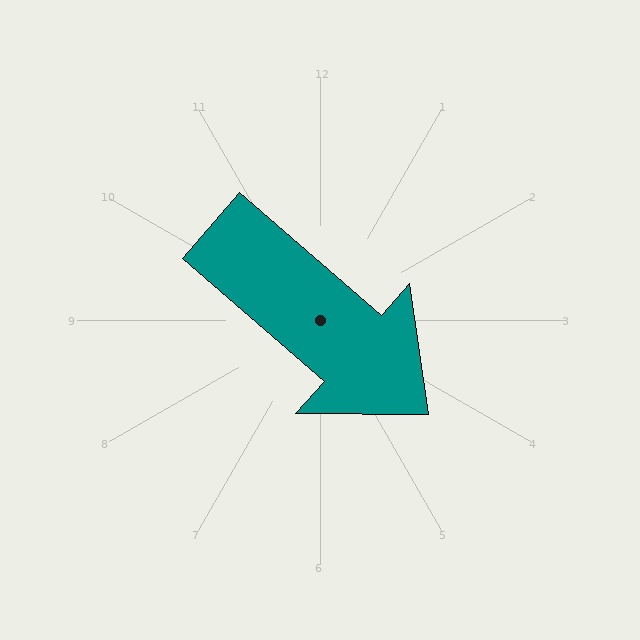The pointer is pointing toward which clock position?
Roughly 4 o'clock.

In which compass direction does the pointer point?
Southeast.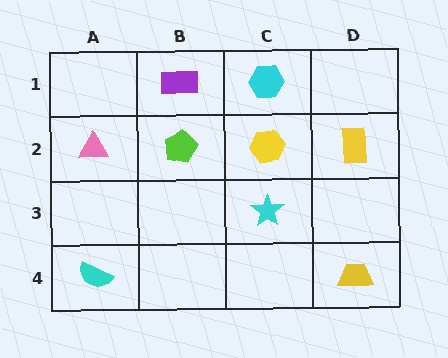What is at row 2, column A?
A pink triangle.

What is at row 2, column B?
A lime pentagon.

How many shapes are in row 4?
2 shapes.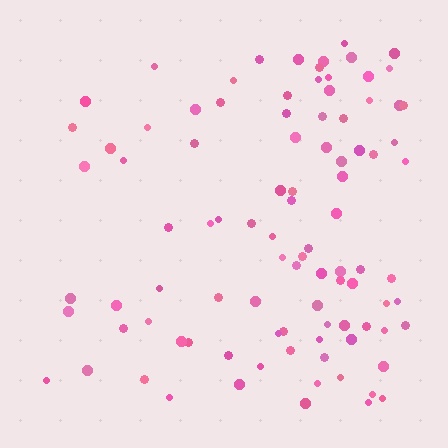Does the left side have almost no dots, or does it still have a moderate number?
Still a moderate number, just noticeably fewer than the right.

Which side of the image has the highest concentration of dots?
The right.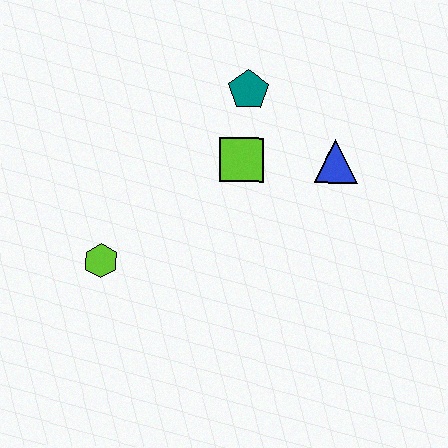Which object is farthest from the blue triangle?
The lime hexagon is farthest from the blue triangle.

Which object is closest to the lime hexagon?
The lime square is closest to the lime hexagon.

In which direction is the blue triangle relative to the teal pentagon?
The blue triangle is to the right of the teal pentagon.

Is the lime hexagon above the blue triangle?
No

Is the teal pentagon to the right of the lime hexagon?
Yes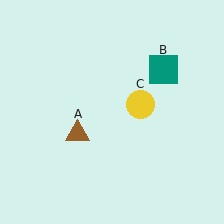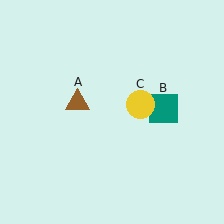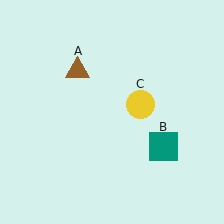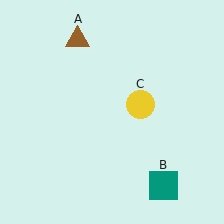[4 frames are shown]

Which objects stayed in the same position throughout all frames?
Yellow circle (object C) remained stationary.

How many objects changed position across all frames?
2 objects changed position: brown triangle (object A), teal square (object B).